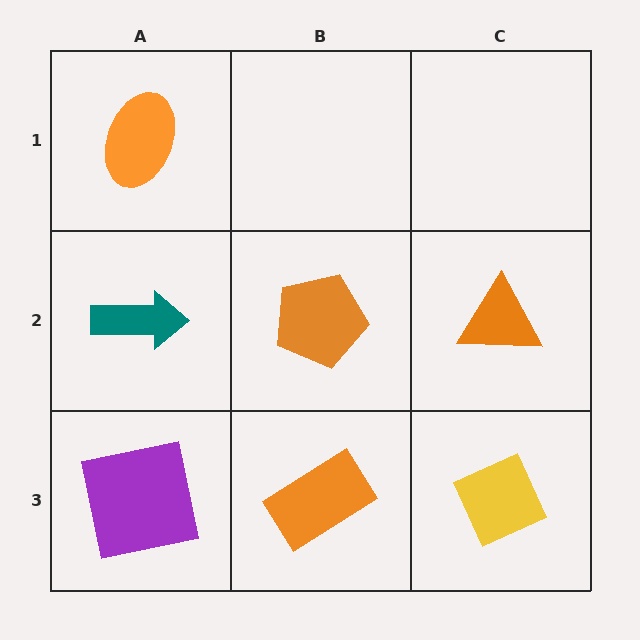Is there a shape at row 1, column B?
No, that cell is empty.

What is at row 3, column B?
An orange rectangle.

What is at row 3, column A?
A purple square.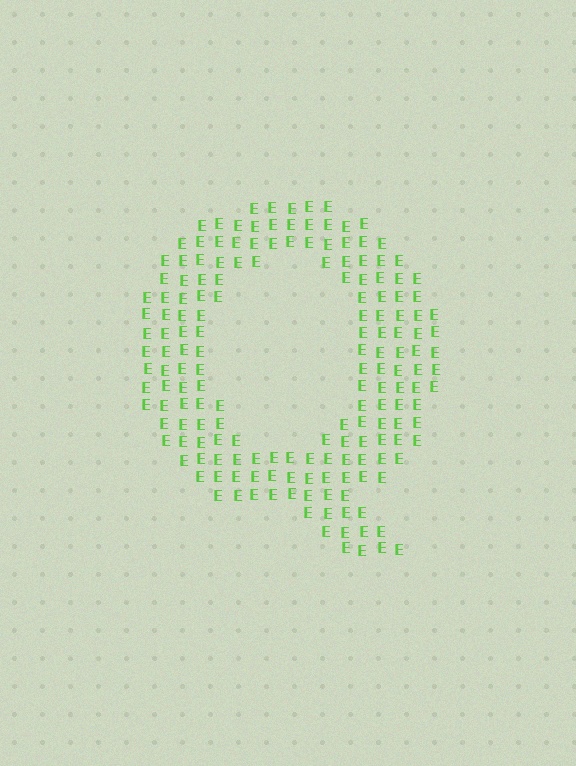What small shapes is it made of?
It is made of small letter E's.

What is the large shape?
The large shape is the letter Q.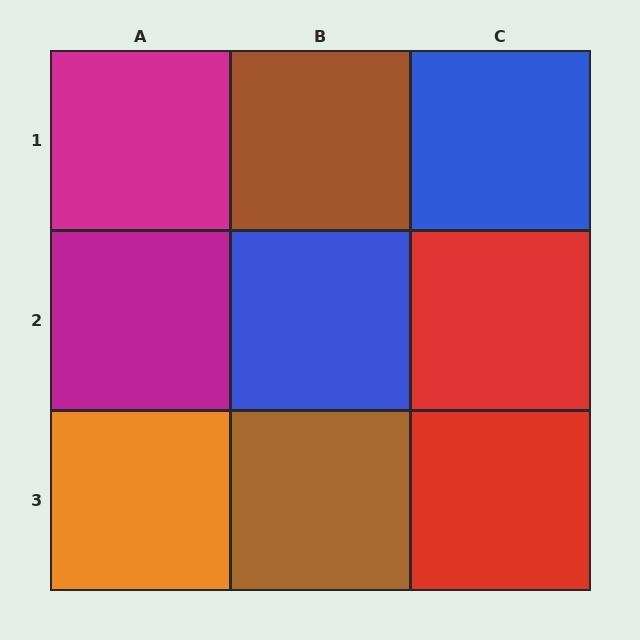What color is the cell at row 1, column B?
Brown.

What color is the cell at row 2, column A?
Magenta.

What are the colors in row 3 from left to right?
Orange, brown, red.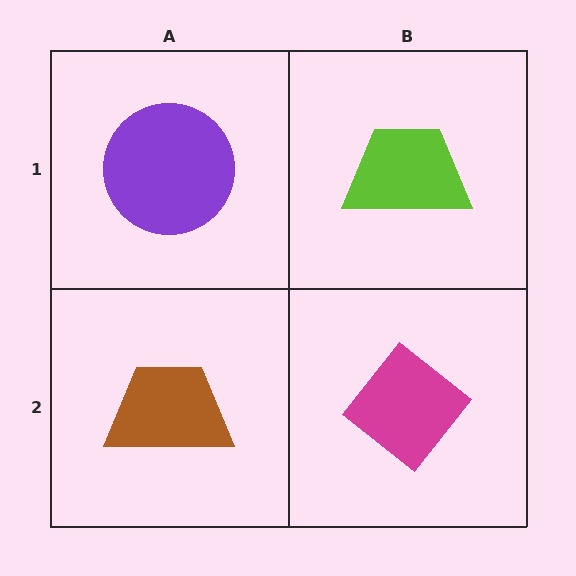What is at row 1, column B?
A lime trapezoid.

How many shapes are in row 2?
2 shapes.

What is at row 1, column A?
A purple circle.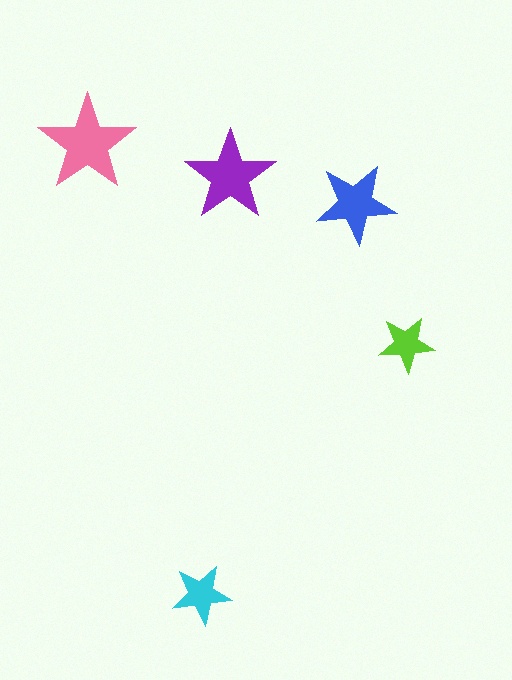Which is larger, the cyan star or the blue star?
The blue one.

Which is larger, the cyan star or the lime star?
The cyan one.